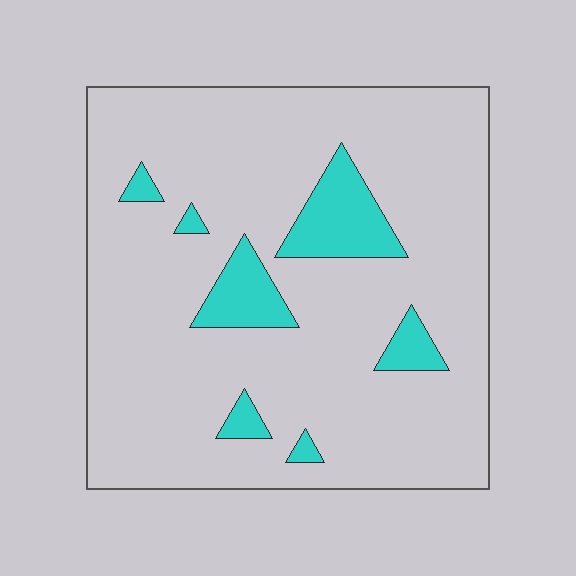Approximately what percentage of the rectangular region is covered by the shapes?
Approximately 10%.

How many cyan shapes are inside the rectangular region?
7.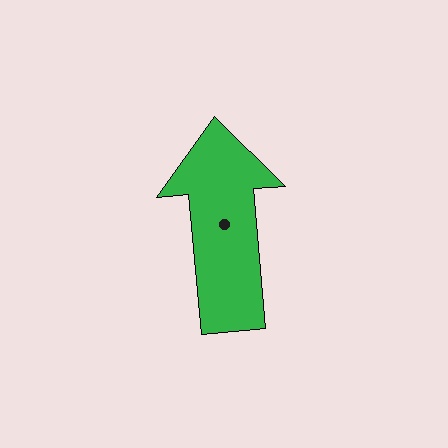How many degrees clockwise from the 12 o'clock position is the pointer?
Approximately 355 degrees.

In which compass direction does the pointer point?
North.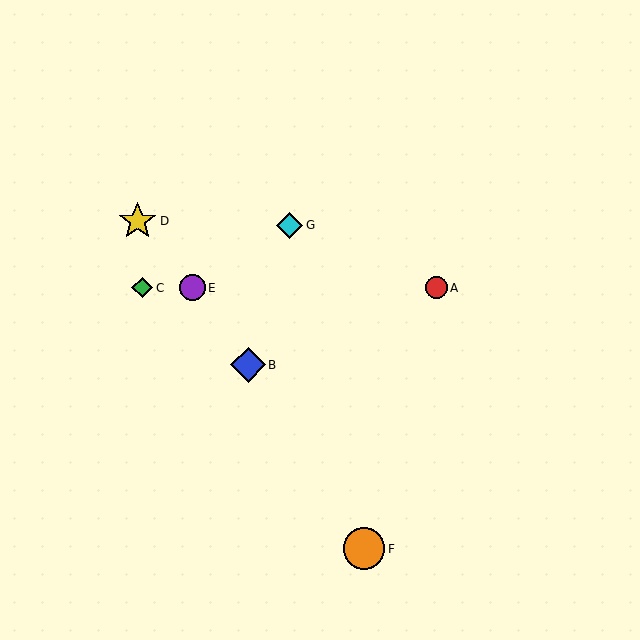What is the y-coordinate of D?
Object D is at y≈221.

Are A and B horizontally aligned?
No, A is at y≈288 and B is at y≈365.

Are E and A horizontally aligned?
Yes, both are at y≈288.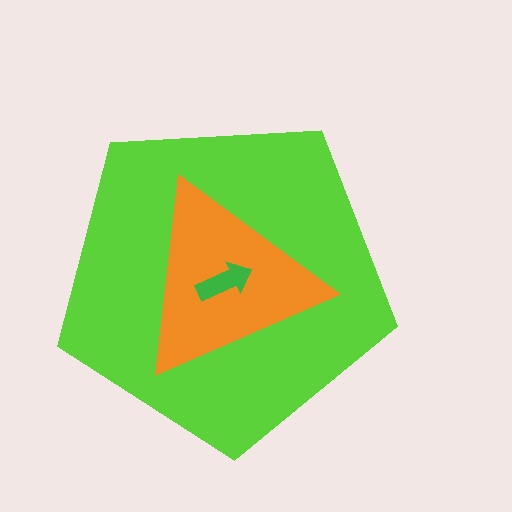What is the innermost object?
The green arrow.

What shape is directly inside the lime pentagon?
The orange triangle.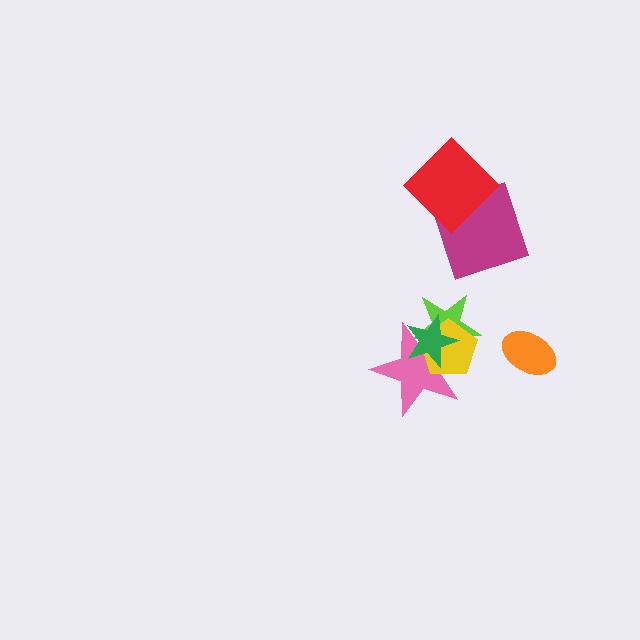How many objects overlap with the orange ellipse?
0 objects overlap with the orange ellipse.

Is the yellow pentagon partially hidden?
Yes, it is partially covered by another shape.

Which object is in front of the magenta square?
The red diamond is in front of the magenta square.